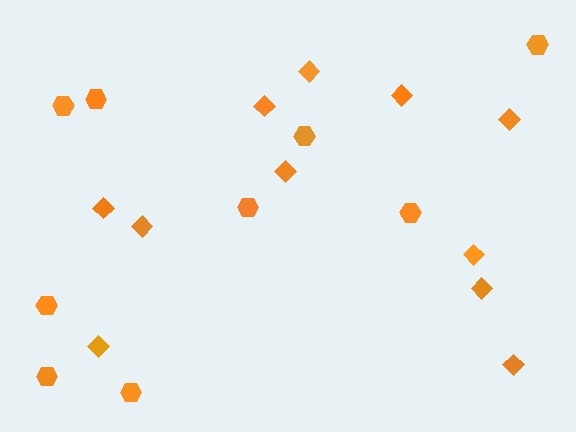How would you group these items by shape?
There are 2 groups: one group of diamonds (11) and one group of hexagons (9).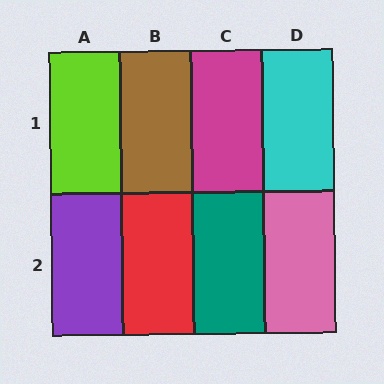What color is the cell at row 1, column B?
Brown.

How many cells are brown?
1 cell is brown.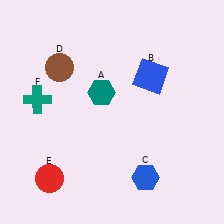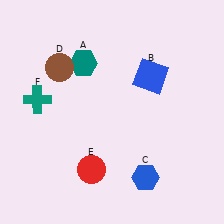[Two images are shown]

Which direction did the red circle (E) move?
The red circle (E) moved right.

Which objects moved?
The objects that moved are: the teal hexagon (A), the red circle (E).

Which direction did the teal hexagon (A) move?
The teal hexagon (A) moved up.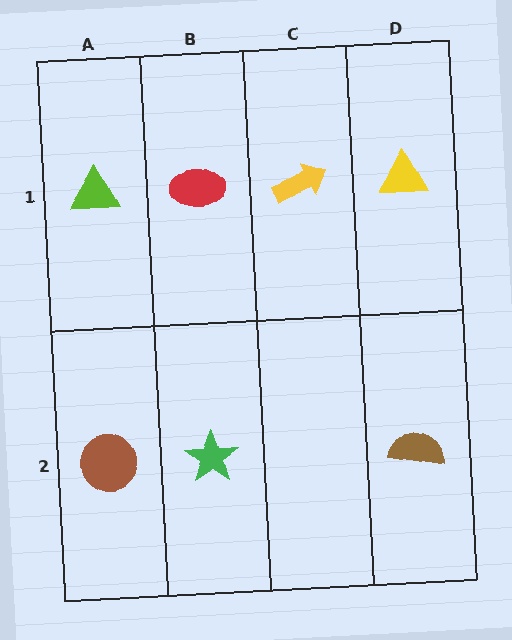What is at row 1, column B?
A red ellipse.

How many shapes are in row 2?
3 shapes.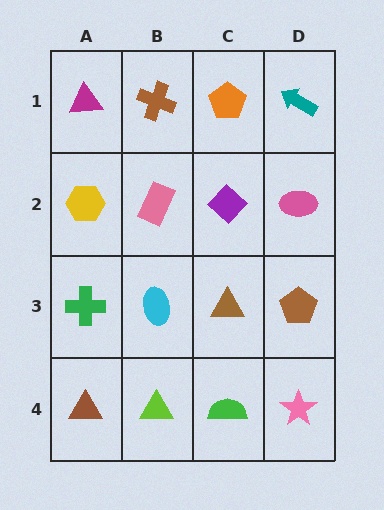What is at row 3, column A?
A green cross.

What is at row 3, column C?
A brown triangle.